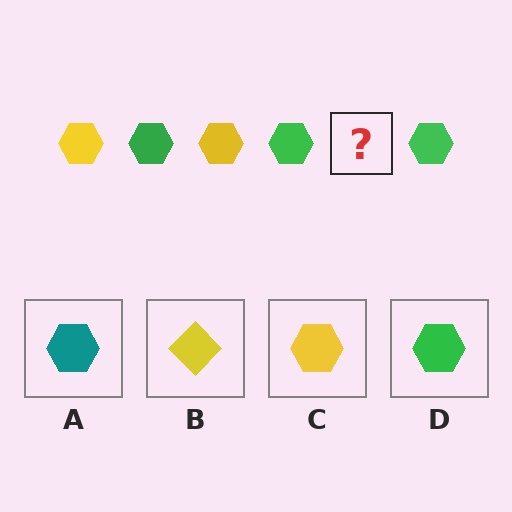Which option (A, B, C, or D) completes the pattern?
C.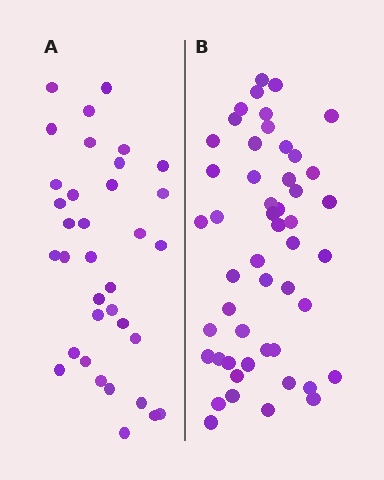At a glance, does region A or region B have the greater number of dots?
Region B (the right region) has more dots.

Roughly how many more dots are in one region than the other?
Region B has approximately 15 more dots than region A.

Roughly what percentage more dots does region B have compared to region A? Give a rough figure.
About 45% more.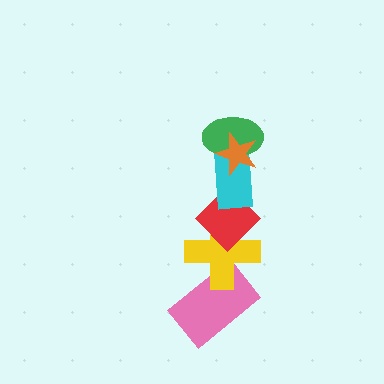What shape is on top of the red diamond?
The cyan rectangle is on top of the red diamond.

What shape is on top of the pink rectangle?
The yellow cross is on top of the pink rectangle.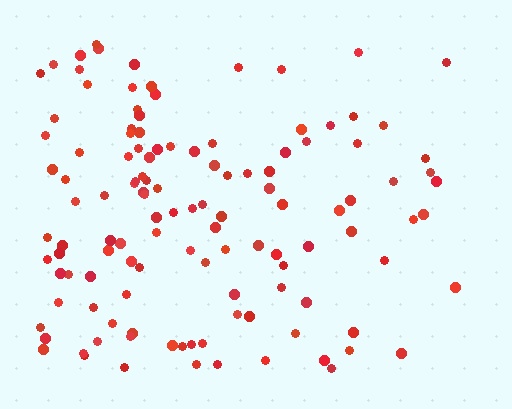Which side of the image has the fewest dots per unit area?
The right.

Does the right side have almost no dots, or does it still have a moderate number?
Still a moderate number, just noticeably fewer than the left.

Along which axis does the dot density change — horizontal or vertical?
Horizontal.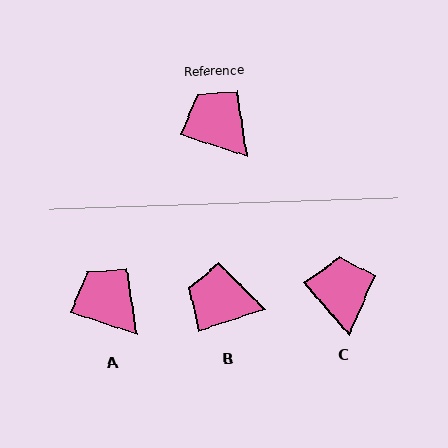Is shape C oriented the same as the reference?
No, it is off by about 32 degrees.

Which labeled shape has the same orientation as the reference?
A.